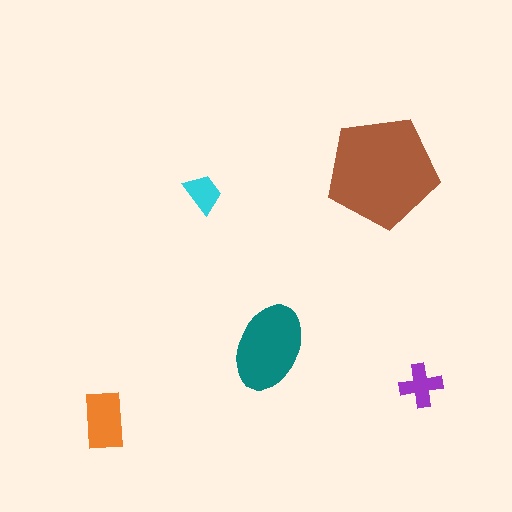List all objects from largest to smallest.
The brown pentagon, the teal ellipse, the orange rectangle, the purple cross, the cyan trapezoid.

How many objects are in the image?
There are 5 objects in the image.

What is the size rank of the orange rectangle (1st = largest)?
3rd.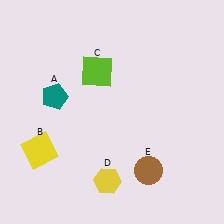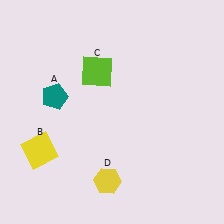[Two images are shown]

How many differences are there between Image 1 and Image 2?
There is 1 difference between the two images.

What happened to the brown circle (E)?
The brown circle (E) was removed in Image 2. It was in the bottom-right area of Image 1.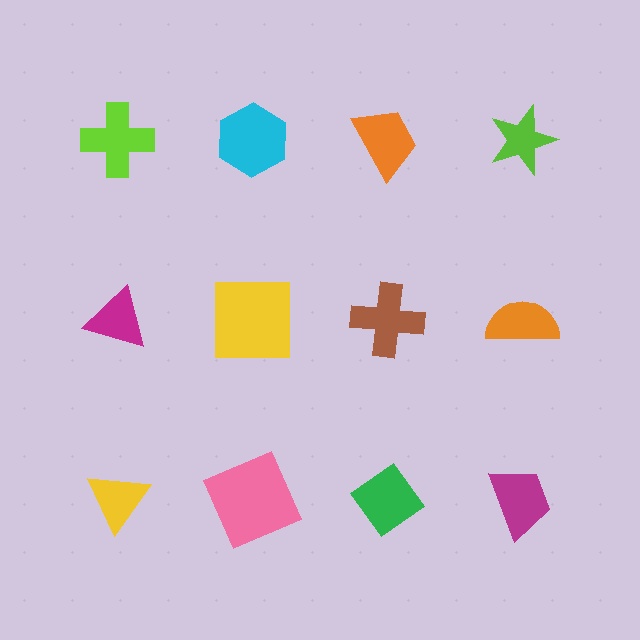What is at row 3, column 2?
A pink square.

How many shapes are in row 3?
4 shapes.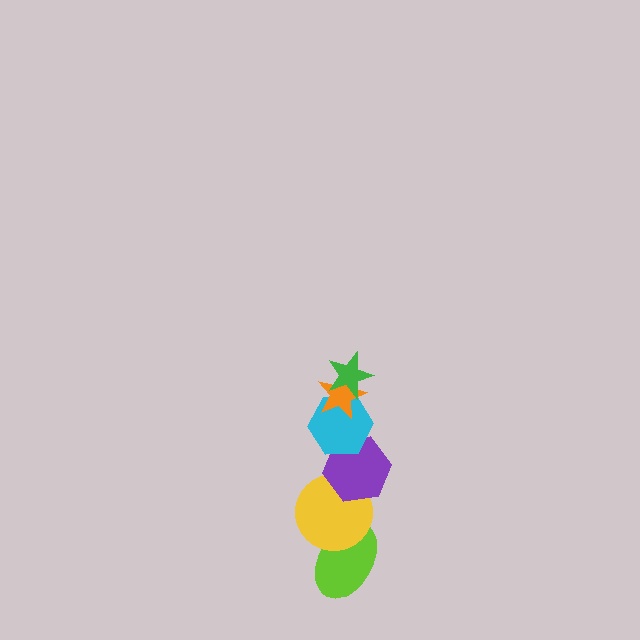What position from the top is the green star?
The green star is 1st from the top.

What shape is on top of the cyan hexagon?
The orange star is on top of the cyan hexagon.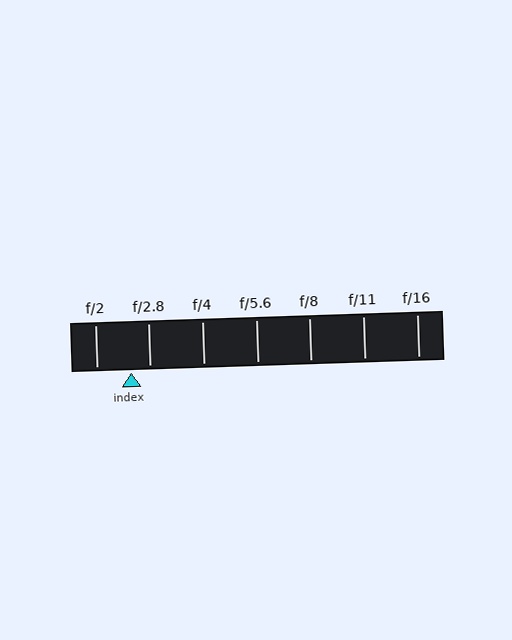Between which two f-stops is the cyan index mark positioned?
The index mark is between f/2 and f/2.8.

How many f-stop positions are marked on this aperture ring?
There are 7 f-stop positions marked.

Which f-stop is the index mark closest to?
The index mark is closest to f/2.8.